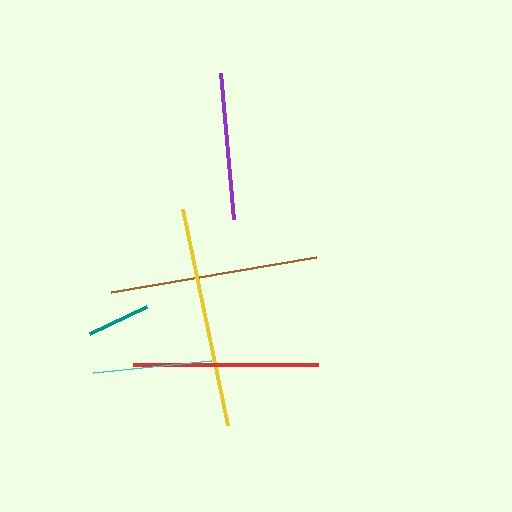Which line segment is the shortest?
The teal line is the shortest at approximately 63 pixels.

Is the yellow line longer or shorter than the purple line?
The yellow line is longer than the purple line.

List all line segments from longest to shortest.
From longest to shortest: yellow, brown, red, purple, cyan, teal.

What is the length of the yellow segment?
The yellow segment is approximately 220 pixels long.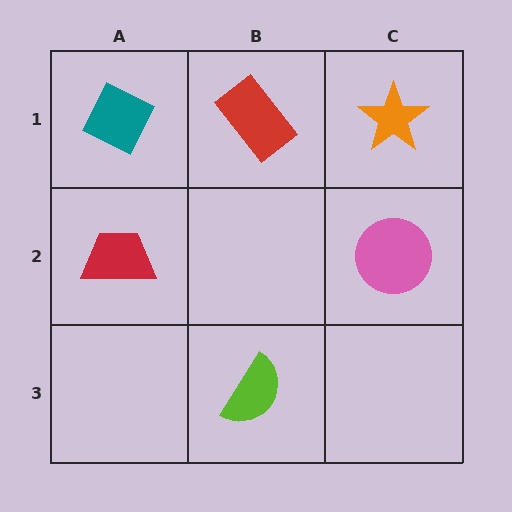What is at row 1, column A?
A teal diamond.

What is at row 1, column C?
An orange star.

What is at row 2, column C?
A pink circle.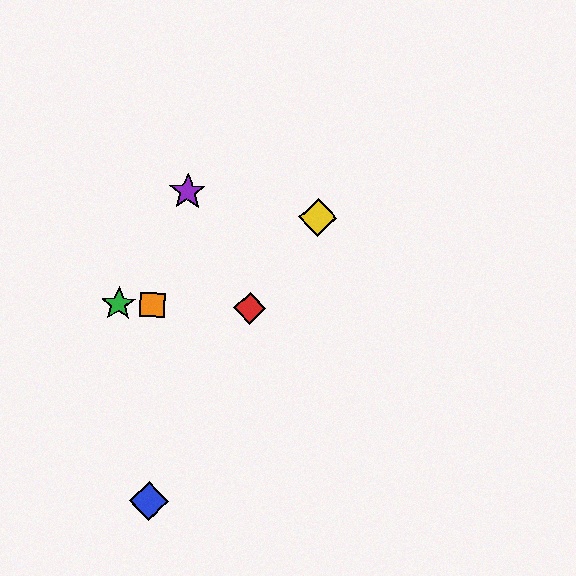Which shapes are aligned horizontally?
The red diamond, the green star, the orange square are aligned horizontally.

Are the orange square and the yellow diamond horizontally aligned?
No, the orange square is at y≈305 and the yellow diamond is at y≈217.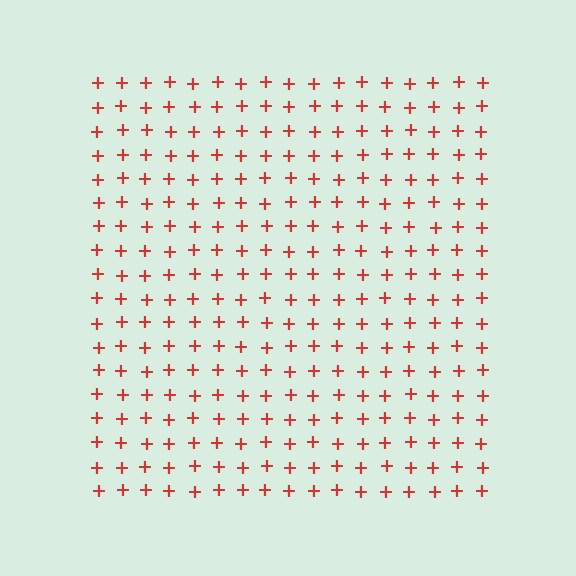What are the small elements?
The small elements are plus signs.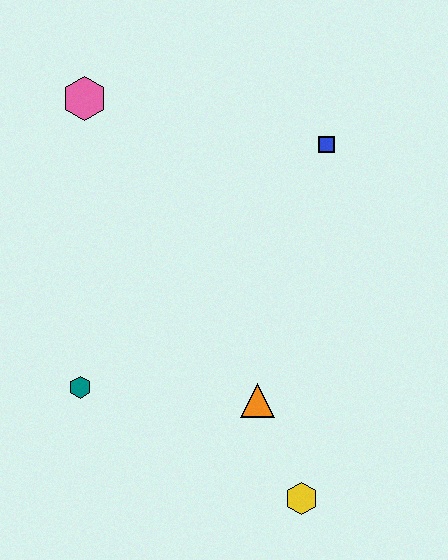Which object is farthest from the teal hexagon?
The blue square is farthest from the teal hexagon.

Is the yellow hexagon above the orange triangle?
No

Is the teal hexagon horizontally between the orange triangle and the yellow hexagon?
No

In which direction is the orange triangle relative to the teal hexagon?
The orange triangle is to the right of the teal hexagon.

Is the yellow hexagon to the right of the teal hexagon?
Yes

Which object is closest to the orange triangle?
The yellow hexagon is closest to the orange triangle.